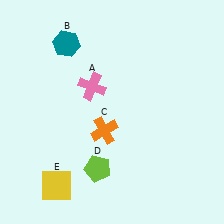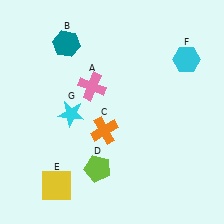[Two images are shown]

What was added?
A cyan hexagon (F), a cyan star (G) were added in Image 2.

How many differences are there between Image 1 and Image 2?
There are 2 differences between the two images.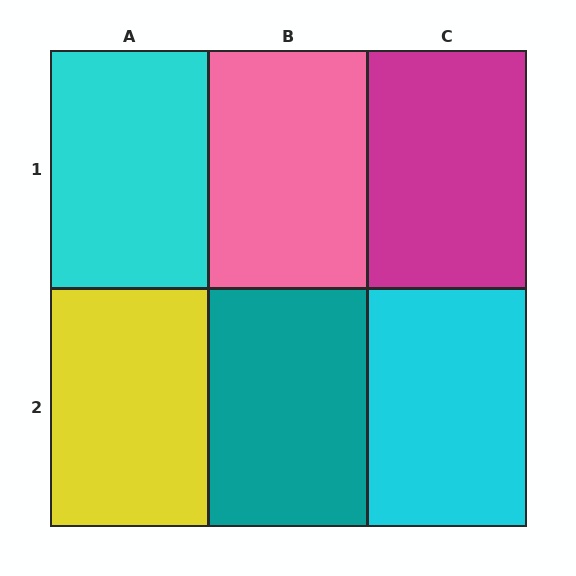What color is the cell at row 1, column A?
Cyan.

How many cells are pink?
1 cell is pink.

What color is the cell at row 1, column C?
Magenta.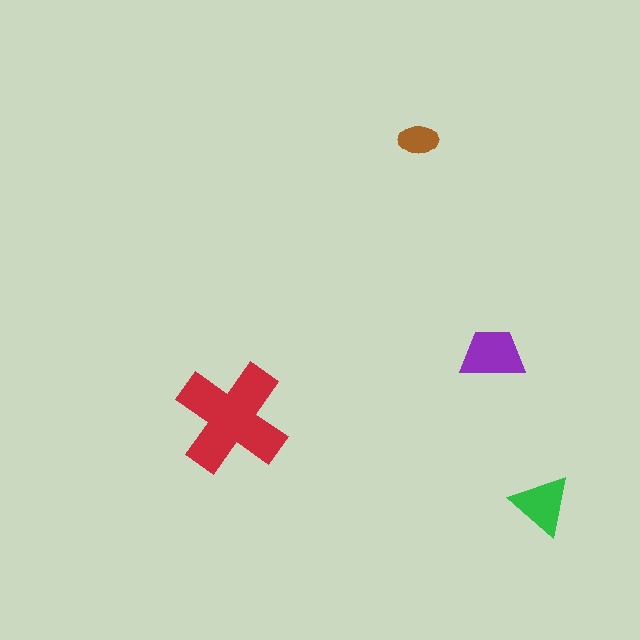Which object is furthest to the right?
The green triangle is rightmost.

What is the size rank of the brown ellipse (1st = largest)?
4th.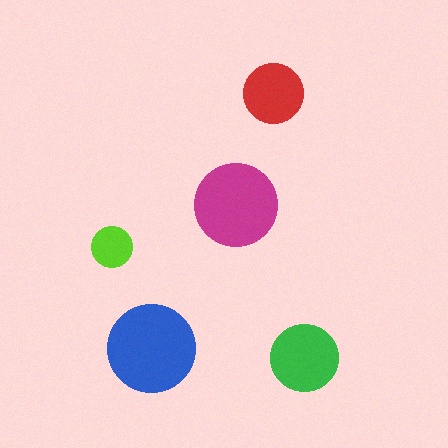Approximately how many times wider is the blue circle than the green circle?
About 1.5 times wider.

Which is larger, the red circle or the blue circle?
The blue one.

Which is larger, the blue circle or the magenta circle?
The blue one.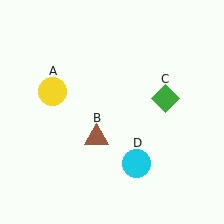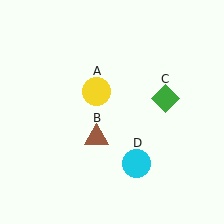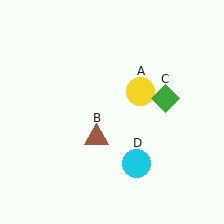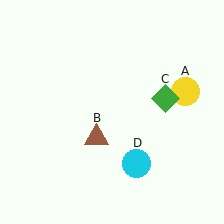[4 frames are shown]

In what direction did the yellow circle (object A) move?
The yellow circle (object A) moved right.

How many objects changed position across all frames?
1 object changed position: yellow circle (object A).